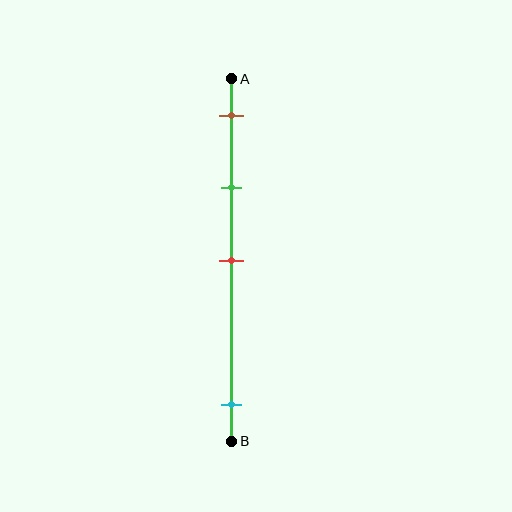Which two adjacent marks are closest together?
The brown and green marks are the closest adjacent pair.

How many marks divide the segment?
There are 4 marks dividing the segment.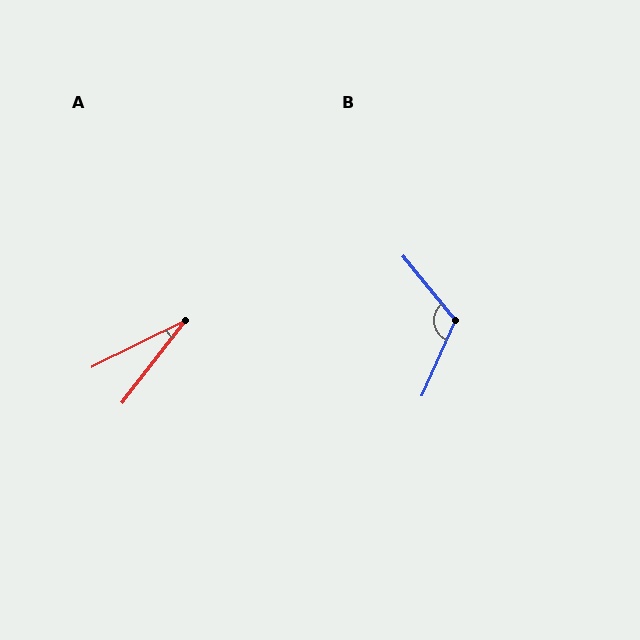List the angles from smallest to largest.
A (26°), B (117°).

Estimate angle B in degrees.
Approximately 117 degrees.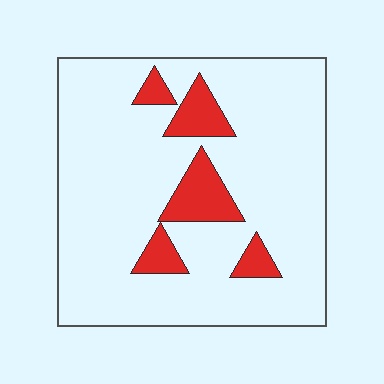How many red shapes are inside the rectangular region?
5.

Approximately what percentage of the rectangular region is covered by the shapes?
Approximately 15%.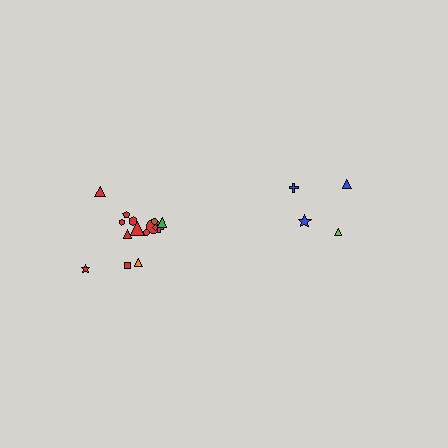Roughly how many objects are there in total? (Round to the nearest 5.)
Roughly 20 objects in total.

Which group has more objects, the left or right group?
The left group.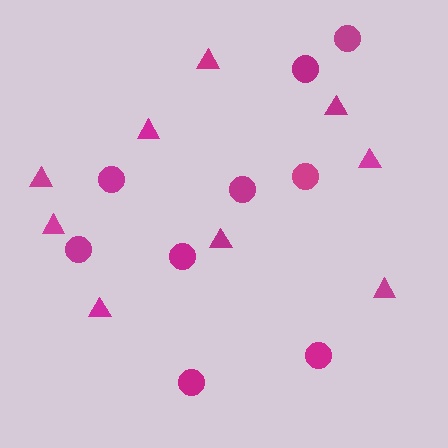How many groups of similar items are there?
There are 2 groups: one group of triangles (9) and one group of circles (9).